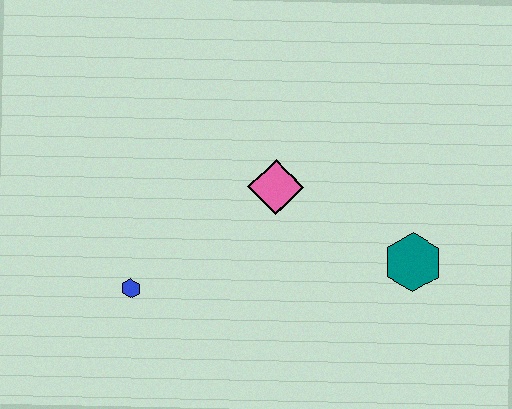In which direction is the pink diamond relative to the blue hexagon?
The pink diamond is to the right of the blue hexagon.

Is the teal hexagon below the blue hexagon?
No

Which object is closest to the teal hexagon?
The pink diamond is closest to the teal hexagon.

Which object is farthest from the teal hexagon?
The blue hexagon is farthest from the teal hexagon.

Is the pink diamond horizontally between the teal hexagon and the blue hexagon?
Yes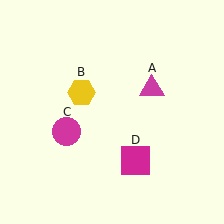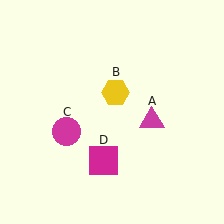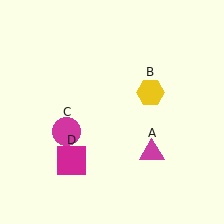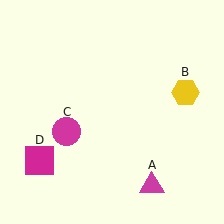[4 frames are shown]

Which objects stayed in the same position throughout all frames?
Magenta circle (object C) remained stationary.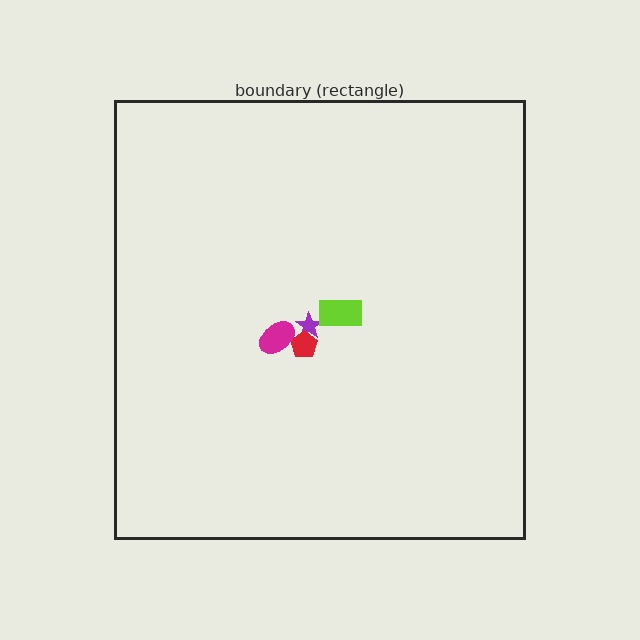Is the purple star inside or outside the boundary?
Inside.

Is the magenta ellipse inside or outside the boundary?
Inside.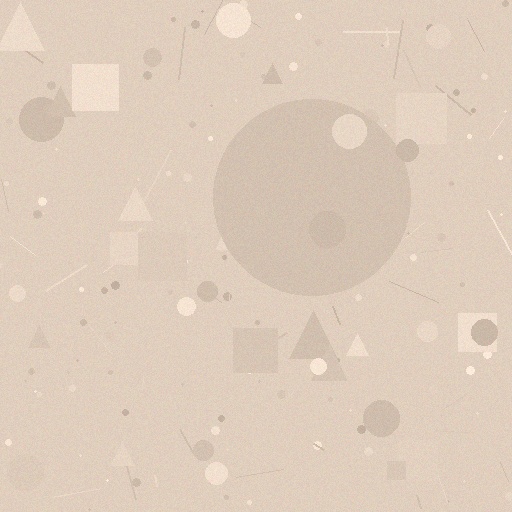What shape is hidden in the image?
A circle is hidden in the image.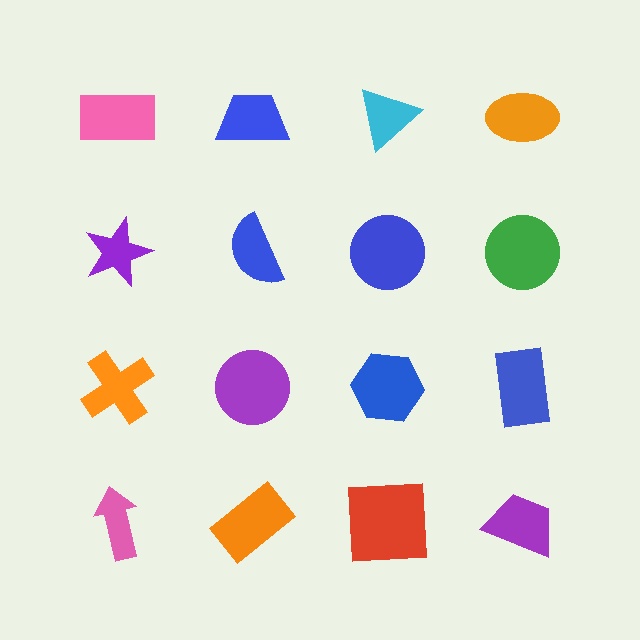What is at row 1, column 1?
A pink rectangle.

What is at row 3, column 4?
A blue rectangle.